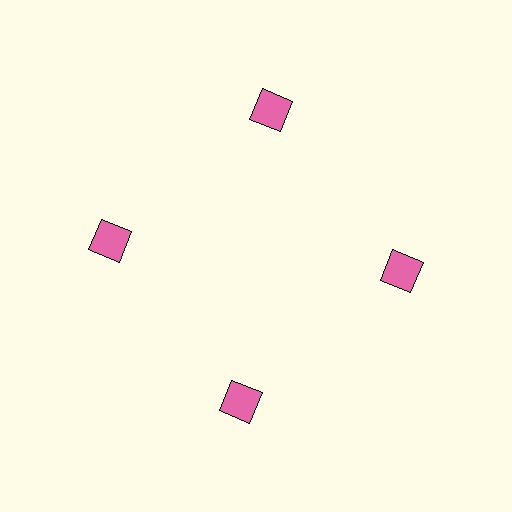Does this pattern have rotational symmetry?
Yes, this pattern has 4-fold rotational symmetry. It looks the same after rotating 90 degrees around the center.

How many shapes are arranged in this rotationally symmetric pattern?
There are 4 shapes, arranged in 4 groups of 1.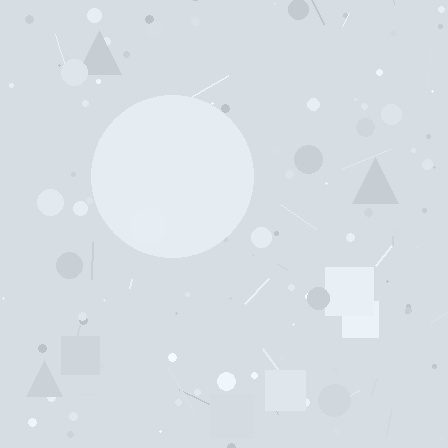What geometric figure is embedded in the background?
A circle is embedded in the background.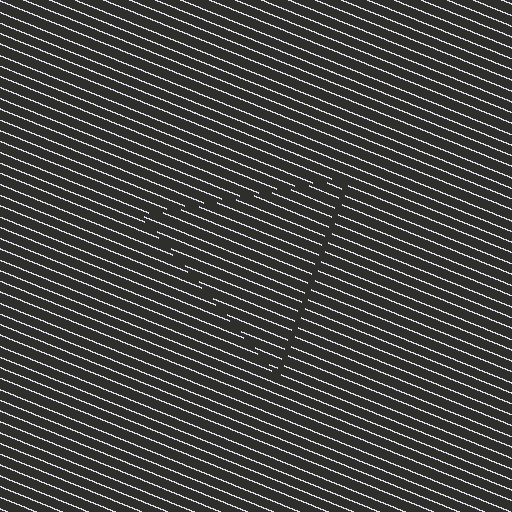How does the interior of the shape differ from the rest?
The interior of the shape contains the same grating, shifted by half a period — the contour is defined by the phase discontinuity where line-ends from the inner and outer gratings abut.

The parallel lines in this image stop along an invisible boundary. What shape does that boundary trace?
An illusory triangle. The interior of the shape contains the same grating, shifted by half a period — the contour is defined by the phase discontinuity where line-ends from the inner and outer gratings abut.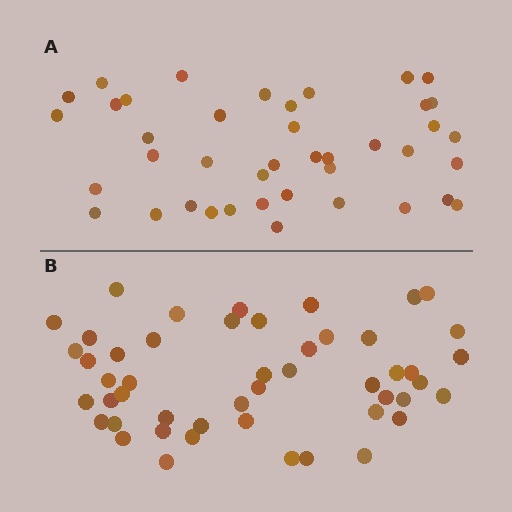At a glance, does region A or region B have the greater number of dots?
Region B (the bottom region) has more dots.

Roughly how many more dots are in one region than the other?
Region B has roughly 8 or so more dots than region A.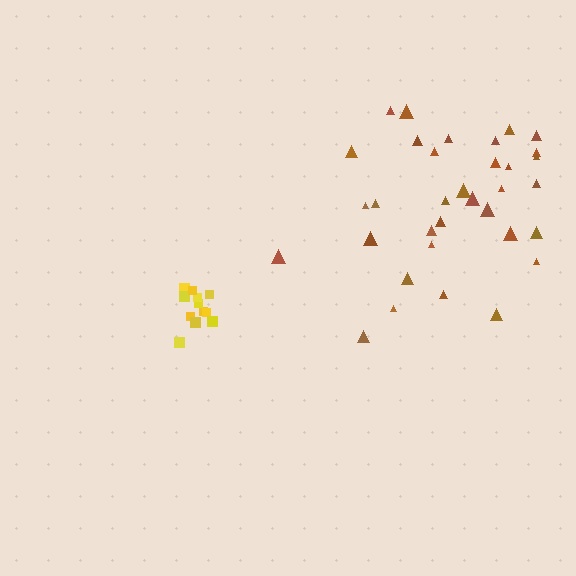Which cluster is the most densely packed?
Yellow.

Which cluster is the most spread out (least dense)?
Brown.